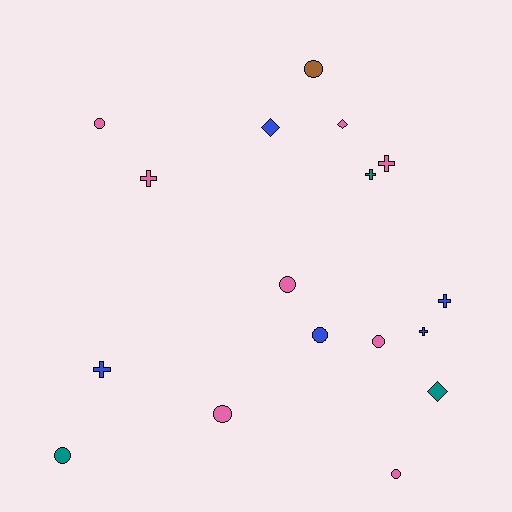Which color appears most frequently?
Pink, with 8 objects.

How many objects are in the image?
There are 17 objects.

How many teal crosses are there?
There is 1 teal cross.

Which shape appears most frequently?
Circle, with 8 objects.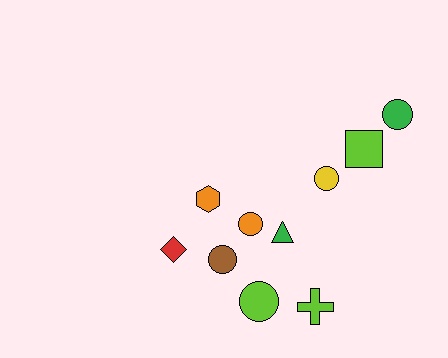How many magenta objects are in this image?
There are no magenta objects.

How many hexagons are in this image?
There is 1 hexagon.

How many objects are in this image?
There are 10 objects.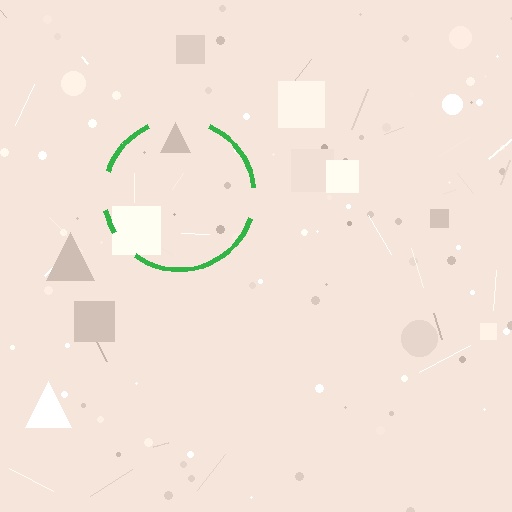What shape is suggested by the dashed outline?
The dashed outline suggests a circle.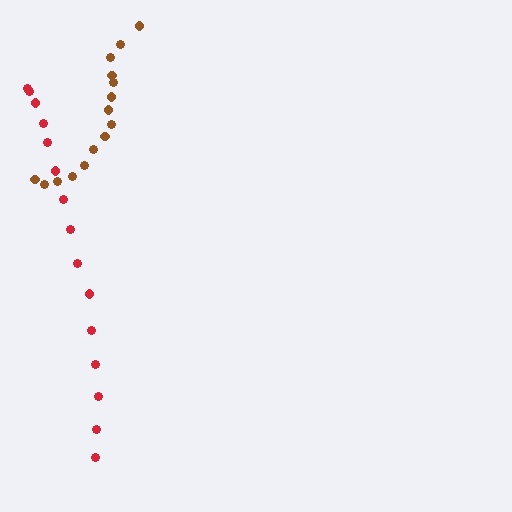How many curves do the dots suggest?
There are 2 distinct paths.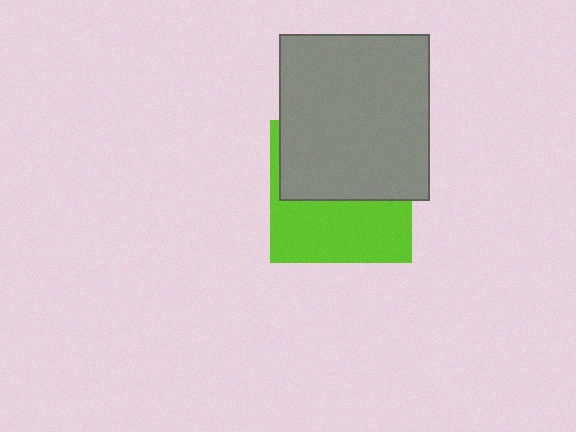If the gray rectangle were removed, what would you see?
You would see the complete lime square.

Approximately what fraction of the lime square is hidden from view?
Roughly 53% of the lime square is hidden behind the gray rectangle.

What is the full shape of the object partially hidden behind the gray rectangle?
The partially hidden object is a lime square.